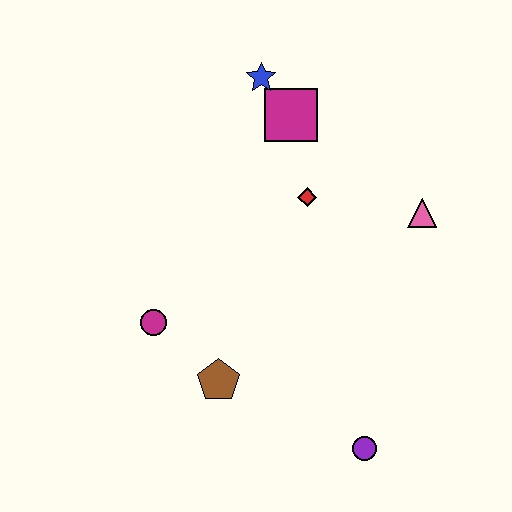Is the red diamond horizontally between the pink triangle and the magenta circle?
Yes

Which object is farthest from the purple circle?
The blue star is farthest from the purple circle.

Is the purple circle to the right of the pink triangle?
No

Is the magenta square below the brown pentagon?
No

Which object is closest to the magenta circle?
The brown pentagon is closest to the magenta circle.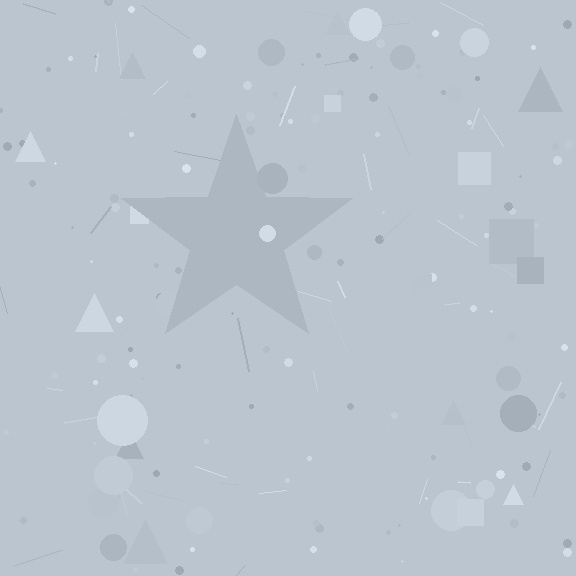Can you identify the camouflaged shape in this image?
The camouflaged shape is a star.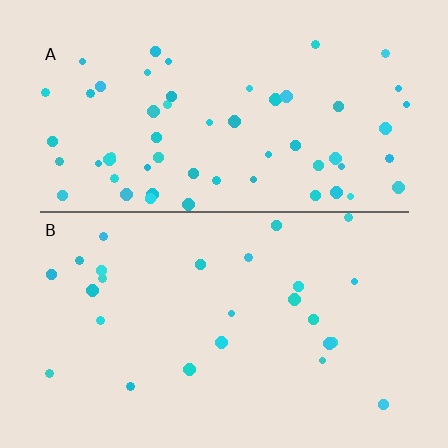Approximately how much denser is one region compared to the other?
Approximately 2.3× — region A over region B.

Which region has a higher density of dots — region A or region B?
A (the top).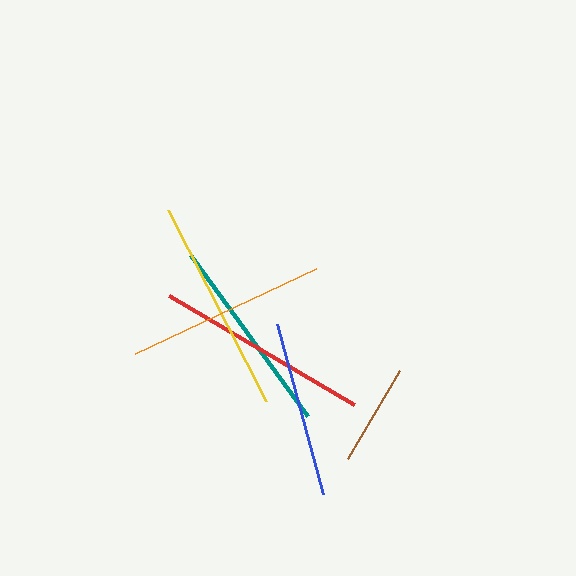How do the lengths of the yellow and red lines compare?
The yellow and red lines are approximately the same length.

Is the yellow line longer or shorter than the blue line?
The yellow line is longer than the blue line.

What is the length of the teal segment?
The teal segment is approximately 198 pixels long.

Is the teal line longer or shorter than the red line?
The red line is longer than the teal line.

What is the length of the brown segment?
The brown segment is approximately 102 pixels long.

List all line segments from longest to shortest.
From longest to shortest: yellow, red, orange, teal, blue, brown.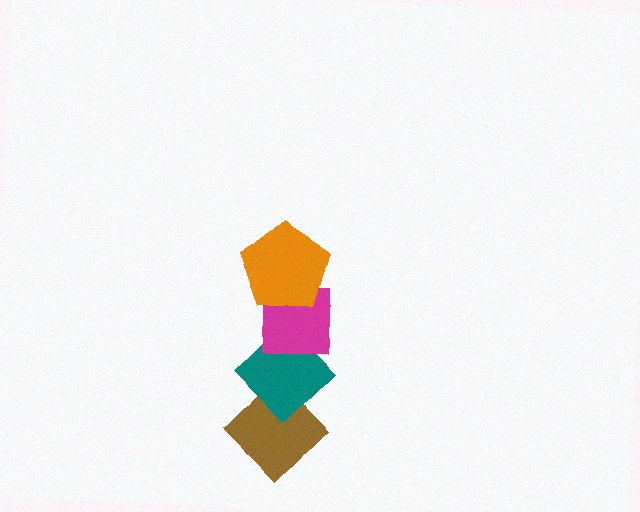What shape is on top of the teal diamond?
The magenta square is on top of the teal diamond.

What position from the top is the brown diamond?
The brown diamond is 4th from the top.